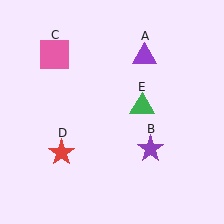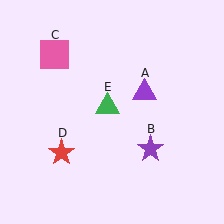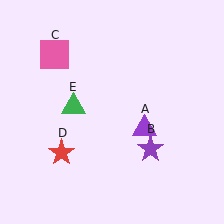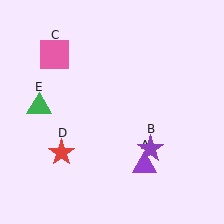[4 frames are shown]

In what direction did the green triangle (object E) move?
The green triangle (object E) moved left.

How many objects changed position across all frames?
2 objects changed position: purple triangle (object A), green triangle (object E).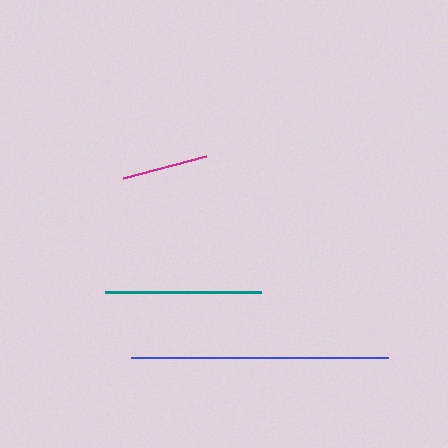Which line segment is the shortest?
The magenta line is the shortest at approximately 86 pixels.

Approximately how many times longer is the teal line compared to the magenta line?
The teal line is approximately 1.8 times the length of the magenta line.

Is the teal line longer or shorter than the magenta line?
The teal line is longer than the magenta line.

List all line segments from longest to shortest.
From longest to shortest: blue, teal, magenta.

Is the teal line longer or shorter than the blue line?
The blue line is longer than the teal line.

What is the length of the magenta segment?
The magenta segment is approximately 86 pixels long.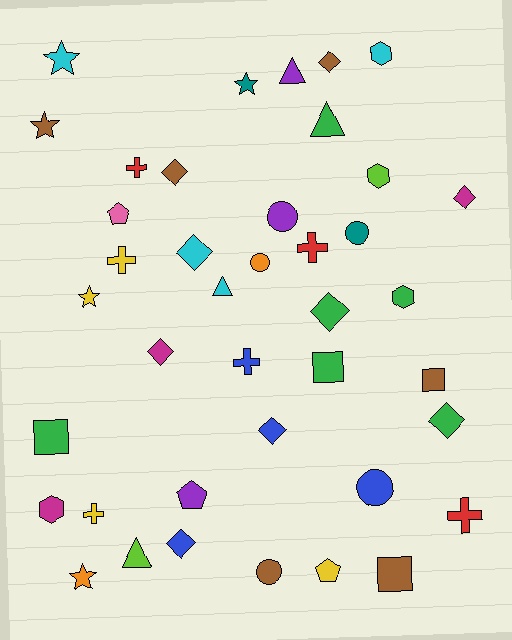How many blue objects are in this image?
There are 4 blue objects.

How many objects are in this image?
There are 40 objects.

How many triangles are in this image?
There are 4 triangles.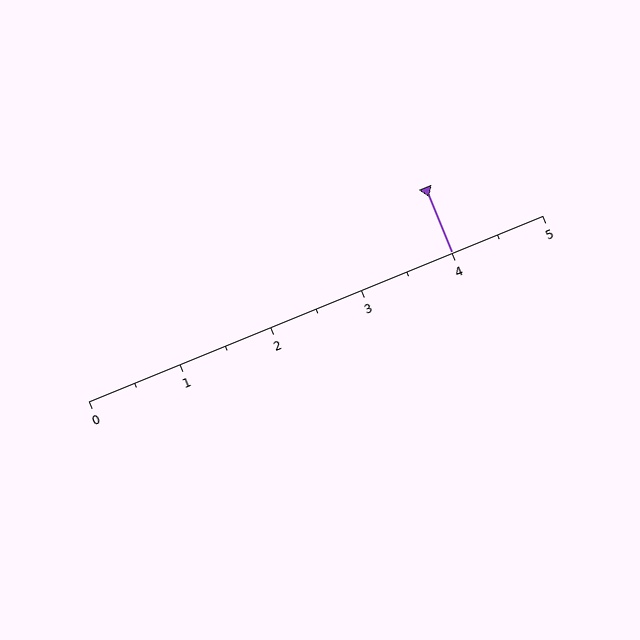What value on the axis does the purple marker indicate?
The marker indicates approximately 4.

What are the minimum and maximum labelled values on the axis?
The axis runs from 0 to 5.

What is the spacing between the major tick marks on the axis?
The major ticks are spaced 1 apart.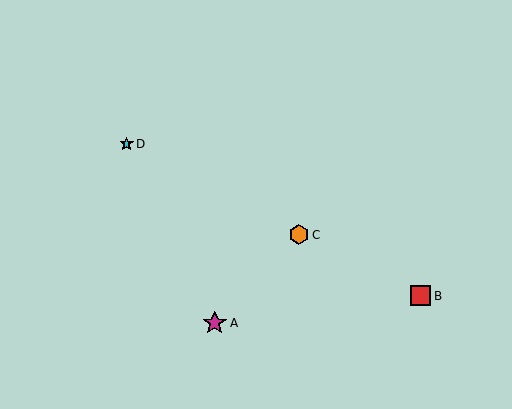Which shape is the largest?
The magenta star (labeled A) is the largest.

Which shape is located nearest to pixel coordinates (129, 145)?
The cyan star (labeled D) at (127, 144) is nearest to that location.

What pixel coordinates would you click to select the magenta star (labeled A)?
Click at (215, 323) to select the magenta star A.